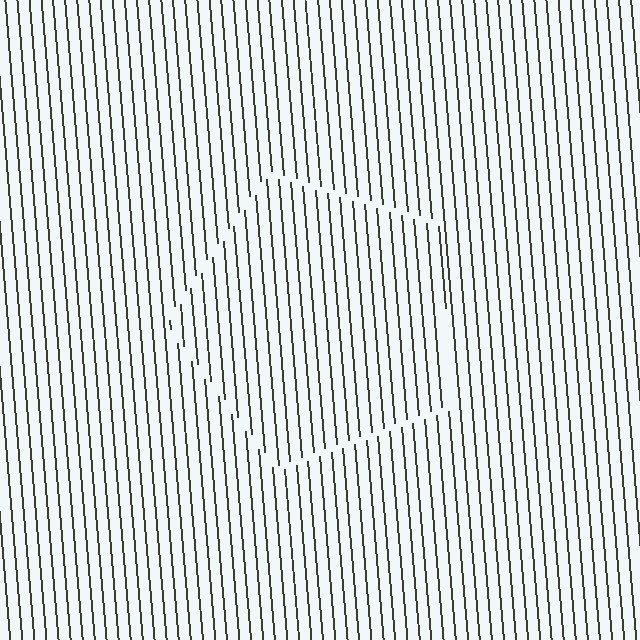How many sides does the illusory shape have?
5 sides — the line-ends trace a pentagon.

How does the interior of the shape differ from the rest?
The interior of the shape contains the same grating, shifted by half a period — the contour is defined by the phase discontinuity where line-ends from the inner and outer gratings abut.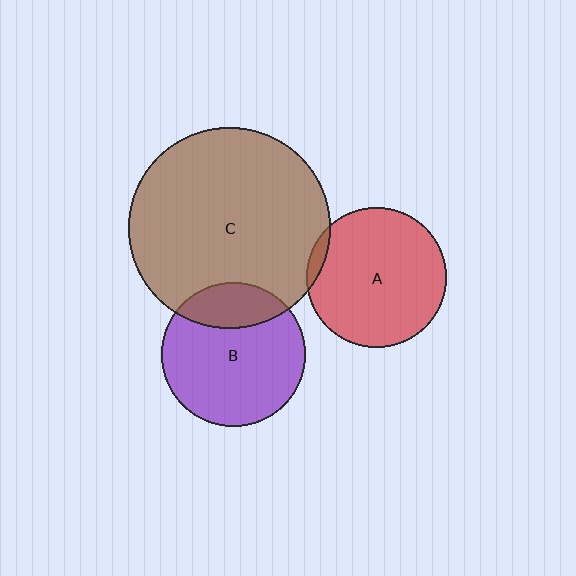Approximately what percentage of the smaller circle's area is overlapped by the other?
Approximately 25%.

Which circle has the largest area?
Circle C (brown).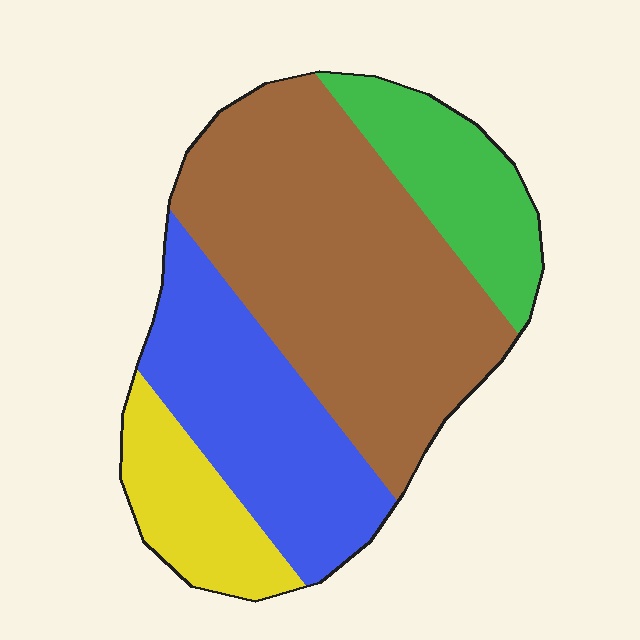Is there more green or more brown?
Brown.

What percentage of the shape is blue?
Blue covers 26% of the shape.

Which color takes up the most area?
Brown, at roughly 45%.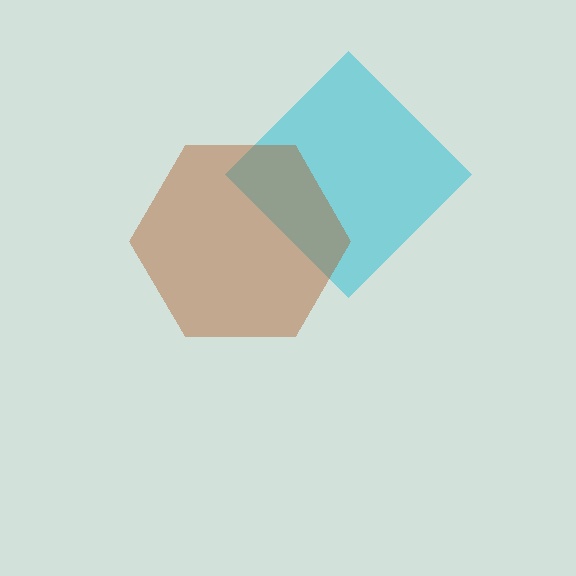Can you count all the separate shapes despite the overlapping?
Yes, there are 2 separate shapes.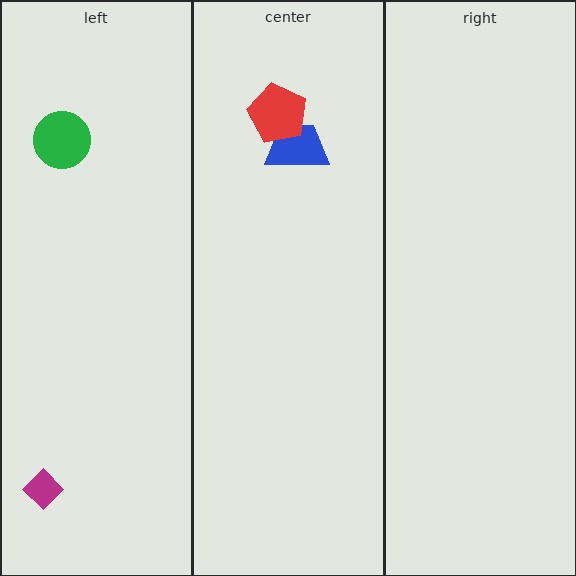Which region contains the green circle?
The left region.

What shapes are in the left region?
The magenta diamond, the green circle.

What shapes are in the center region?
The blue trapezoid, the red pentagon.